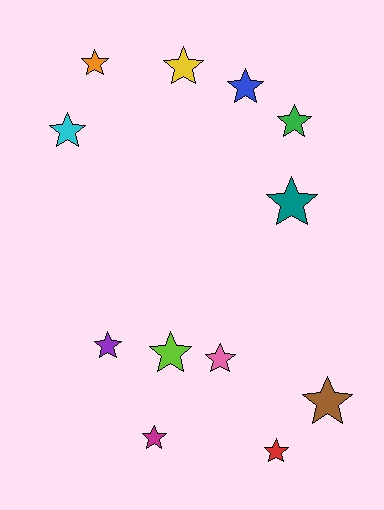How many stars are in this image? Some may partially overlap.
There are 12 stars.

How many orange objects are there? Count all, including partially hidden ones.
There is 1 orange object.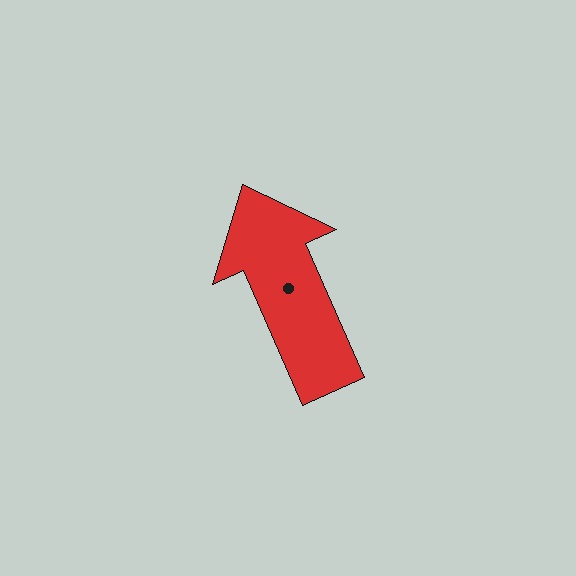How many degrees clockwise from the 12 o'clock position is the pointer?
Approximately 336 degrees.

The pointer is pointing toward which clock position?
Roughly 11 o'clock.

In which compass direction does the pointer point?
Northwest.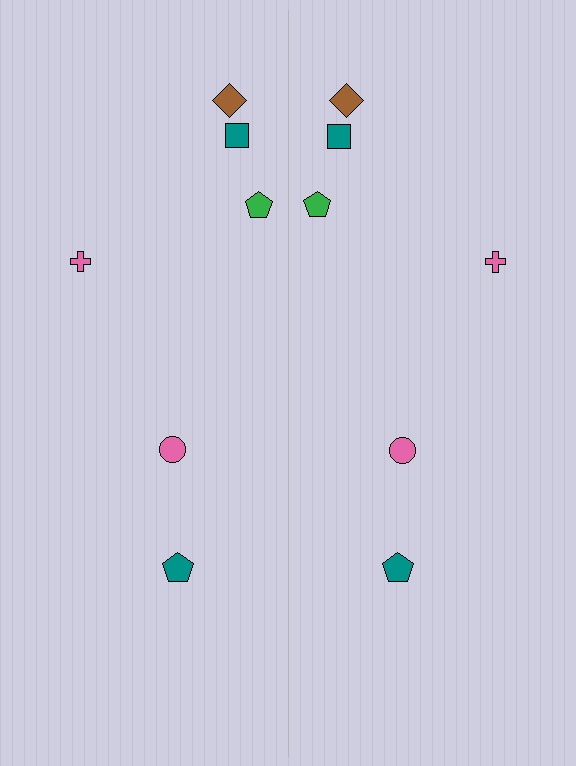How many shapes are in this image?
There are 12 shapes in this image.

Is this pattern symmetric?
Yes, this pattern has bilateral (reflection) symmetry.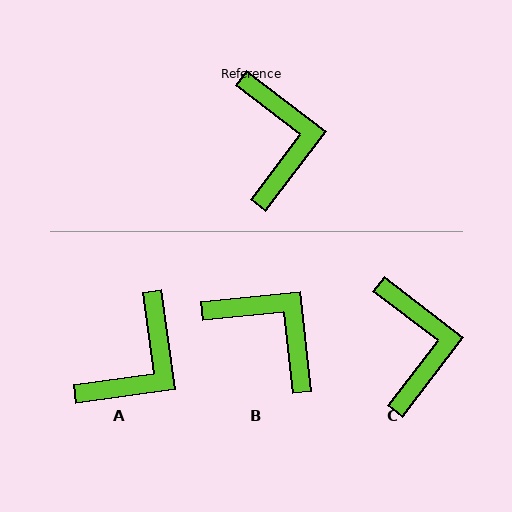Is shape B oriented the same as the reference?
No, it is off by about 43 degrees.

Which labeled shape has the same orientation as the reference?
C.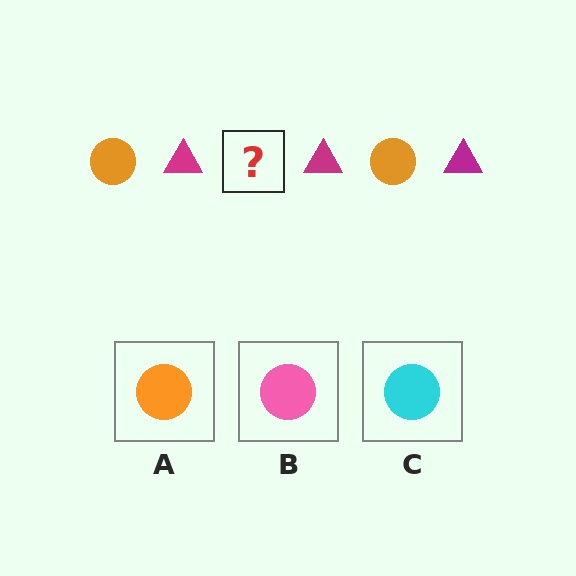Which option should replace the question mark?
Option A.